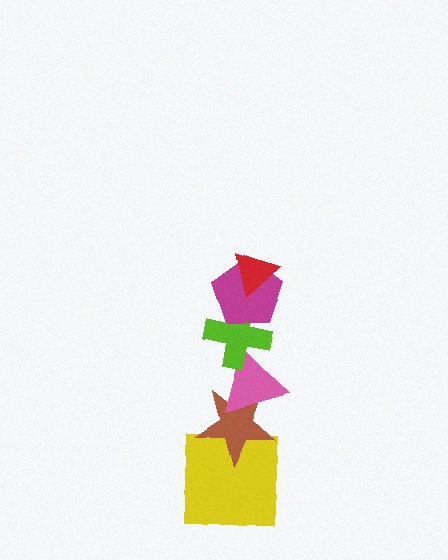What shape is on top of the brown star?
The pink triangle is on top of the brown star.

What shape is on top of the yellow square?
The brown star is on top of the yellow square.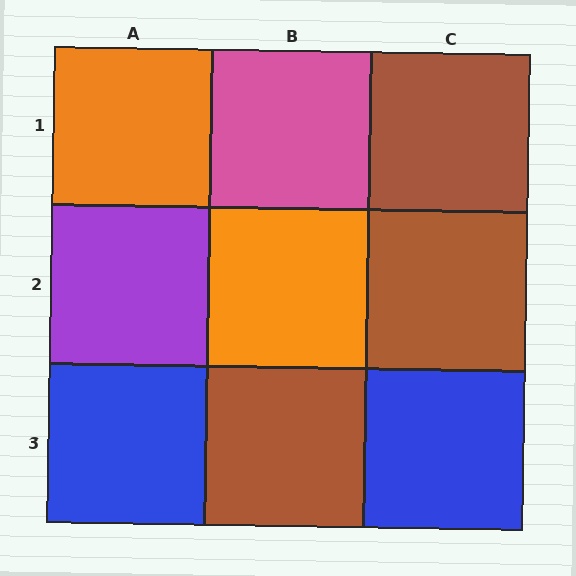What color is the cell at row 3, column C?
Blue.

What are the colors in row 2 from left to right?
Purple, orange, brown.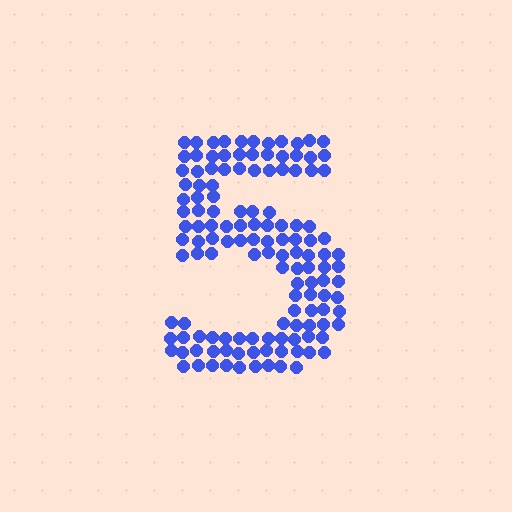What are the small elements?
The small elements are circles.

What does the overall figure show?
The overall figure shows the digit 5.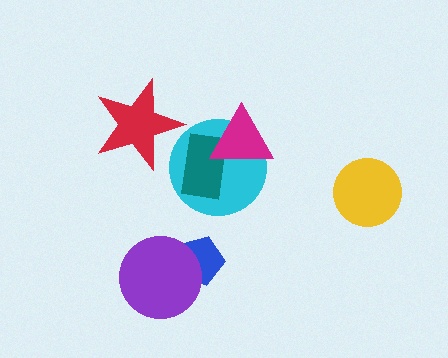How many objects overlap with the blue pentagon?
1 object overlaps with the blue pentagon.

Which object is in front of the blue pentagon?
The purple circle is in front of the blue pentagon.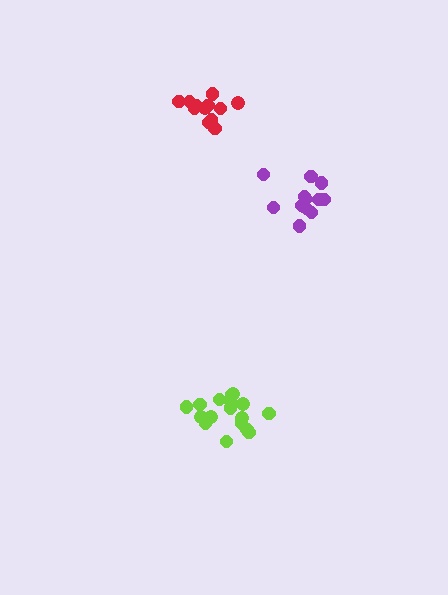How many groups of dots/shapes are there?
There are 3 groups.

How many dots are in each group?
Group 1: 12 dots, Group 2: 13 dots, Group 3: 17 dots (42 total).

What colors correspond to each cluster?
The clusters are colored: red, purple, lime.